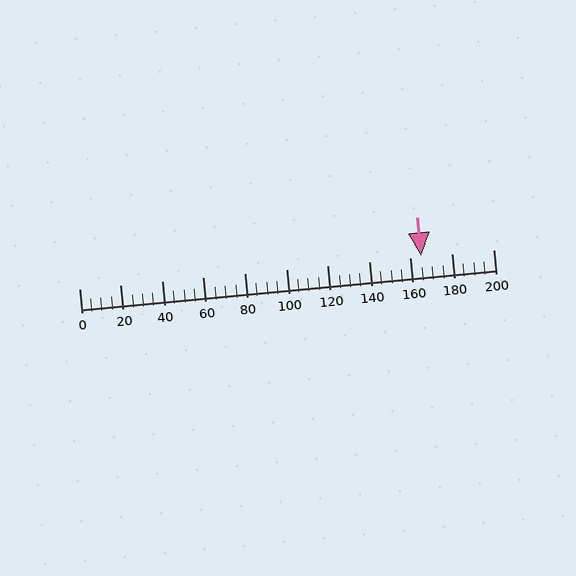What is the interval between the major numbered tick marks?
The major tick marks are spaced 20 units apart.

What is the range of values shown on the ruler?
The ruler shows values from 0 to 200.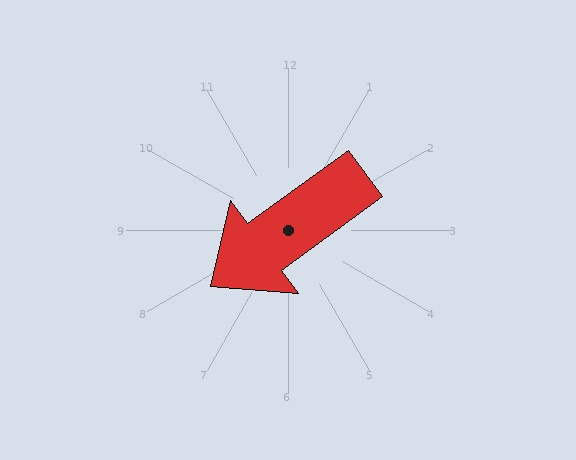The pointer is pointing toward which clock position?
Roughly 8 o'clock.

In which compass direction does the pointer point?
Southwest.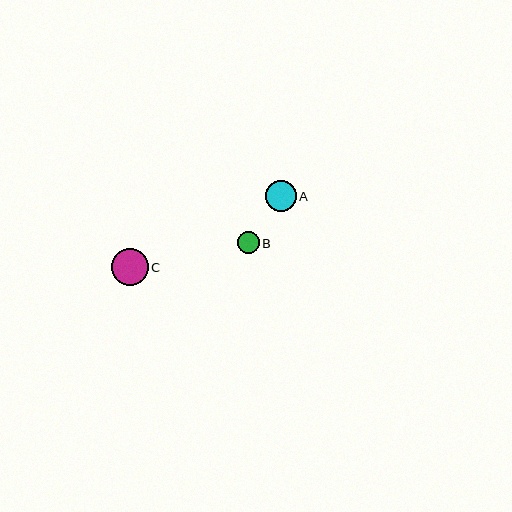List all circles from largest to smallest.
From largest to smallest: C, A, B.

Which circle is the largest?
Circle C is the largest with a size of approximately 37 pixels.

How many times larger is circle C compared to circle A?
Circle C is approximately 1.2 times the size of circle A.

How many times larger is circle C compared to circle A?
Circle C is approximately 1.2 times the size of circle A.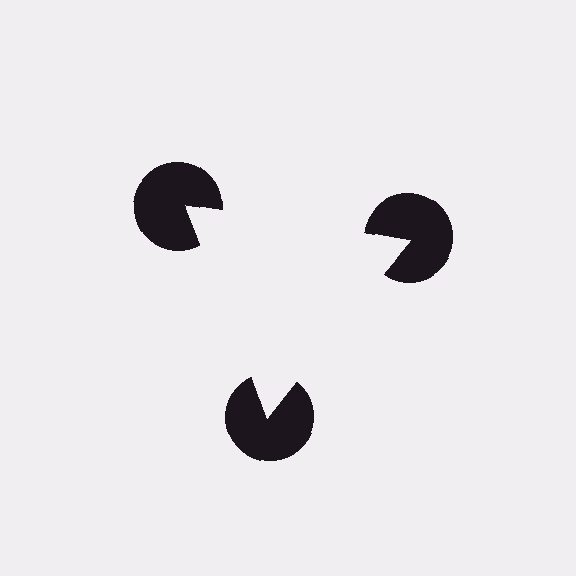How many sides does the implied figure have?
3 sides.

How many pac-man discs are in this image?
There are 3 — one at each vertex of the illusory triangle.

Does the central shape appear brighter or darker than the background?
It typically appears slightly brighter than the background, even though no actual brightness change is drawn.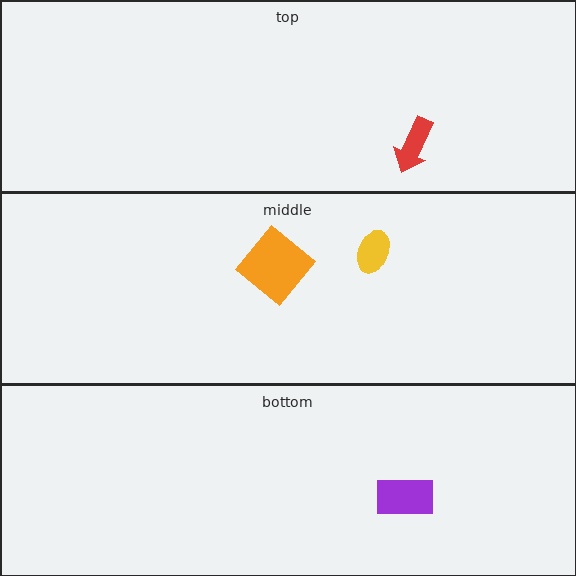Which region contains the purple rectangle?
The bottom region.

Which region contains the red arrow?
The top region.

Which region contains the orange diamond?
The middle region.